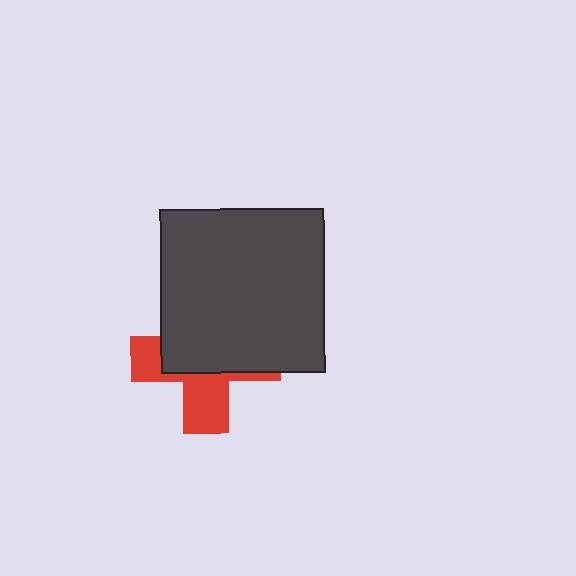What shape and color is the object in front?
The object in front is a dark gray square.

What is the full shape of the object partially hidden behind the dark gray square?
The partially hidden object is a red cross.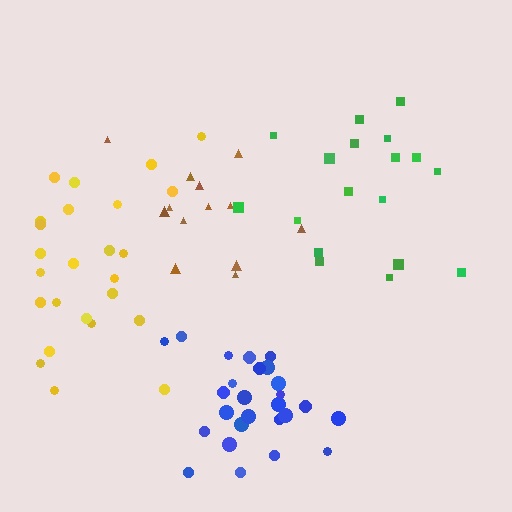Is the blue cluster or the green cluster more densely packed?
Blue.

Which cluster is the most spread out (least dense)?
Green.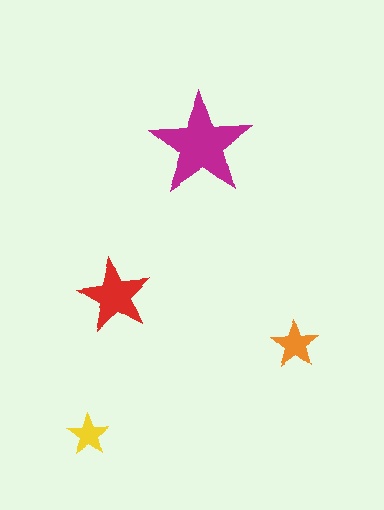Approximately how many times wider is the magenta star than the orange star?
About 2 times wider.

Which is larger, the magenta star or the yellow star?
The magenta one.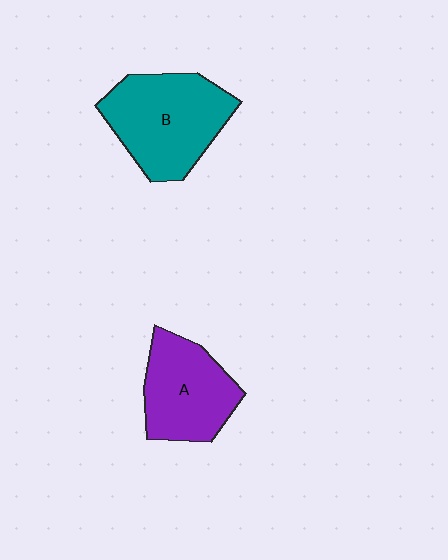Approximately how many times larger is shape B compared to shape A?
Approximately 1.3 times.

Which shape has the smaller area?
Shape A (purple).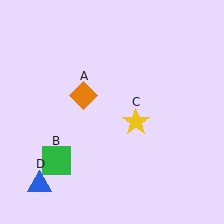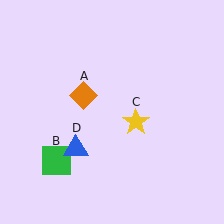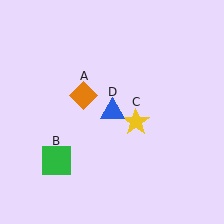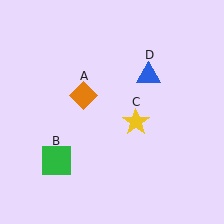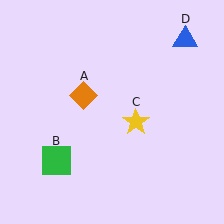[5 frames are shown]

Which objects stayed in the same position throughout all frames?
Orange diamond (object A) and green square (object B) and yellow star (object C) remained stationary.